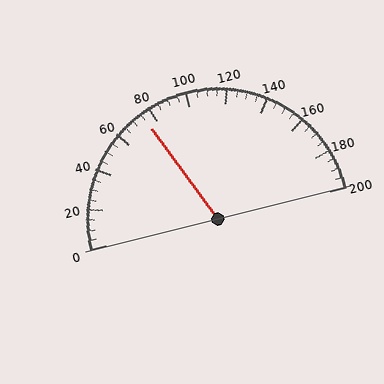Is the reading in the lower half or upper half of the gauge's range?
The reading is in the lower half of the range (0 to 200).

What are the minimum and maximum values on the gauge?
The gauge ranges from 0 to 200.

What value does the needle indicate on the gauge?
The needle indicates approximately 75.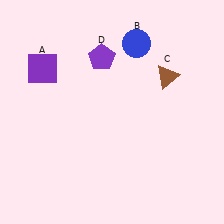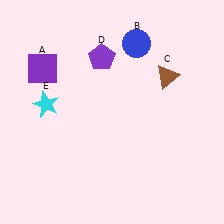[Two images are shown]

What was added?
A cyan star (E) was added in Image 2.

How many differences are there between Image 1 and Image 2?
There is 1 difference between the two images.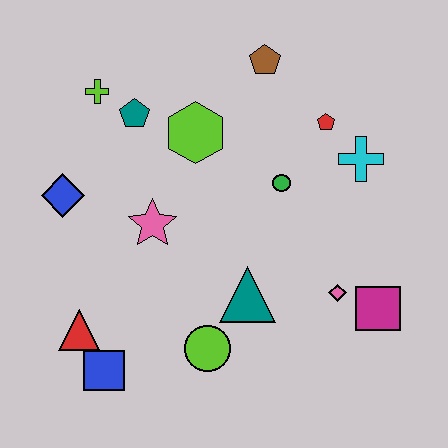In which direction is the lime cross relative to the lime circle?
The lime cross is above the lime circle.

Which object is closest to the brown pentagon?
The red pentagon is closest to the brown pentagon.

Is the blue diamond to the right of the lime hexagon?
No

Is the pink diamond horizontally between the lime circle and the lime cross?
No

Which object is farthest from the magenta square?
The lime cross is farthest from the magenta square.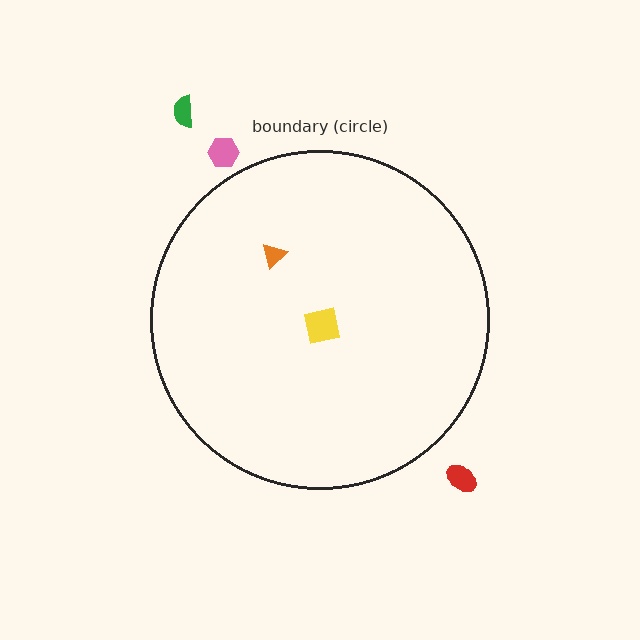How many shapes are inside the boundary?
2 inside, 3 outside.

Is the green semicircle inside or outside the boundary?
Outside.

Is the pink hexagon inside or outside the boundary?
Outside.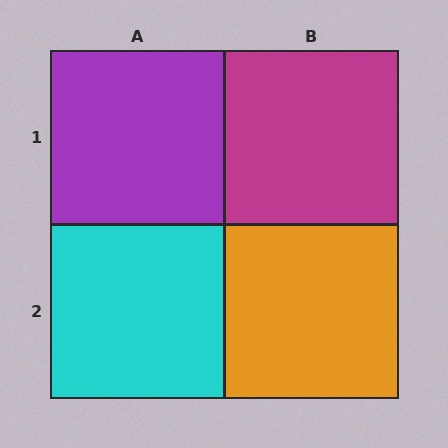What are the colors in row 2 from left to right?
Cyan, orange.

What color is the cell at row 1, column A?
Purple.